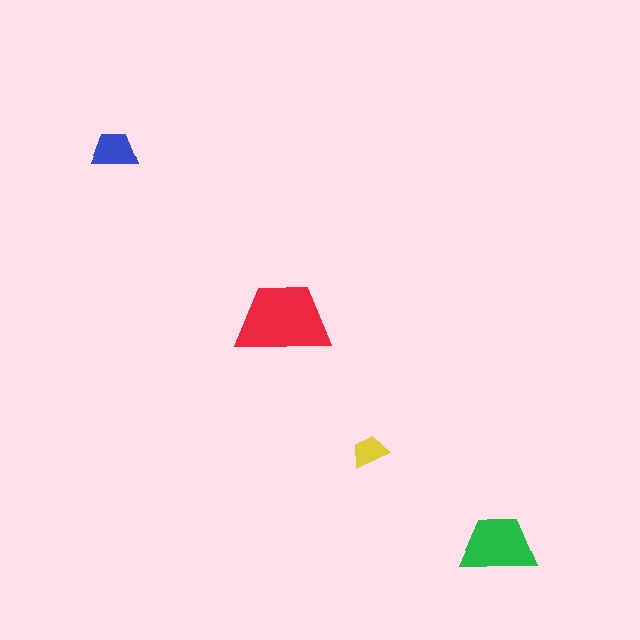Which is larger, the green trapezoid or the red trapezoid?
The red one.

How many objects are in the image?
There are 4 objects in the image.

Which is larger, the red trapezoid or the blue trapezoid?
The red one.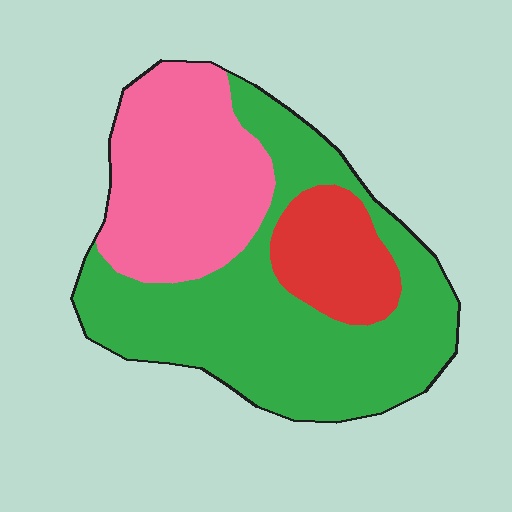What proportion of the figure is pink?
Pink covers 32% of the figure.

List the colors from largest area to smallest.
From largest to smallest: green, pink, red.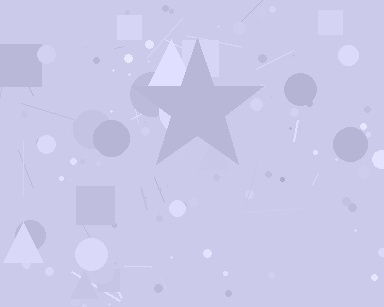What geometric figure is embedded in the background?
A star is embedded in the background.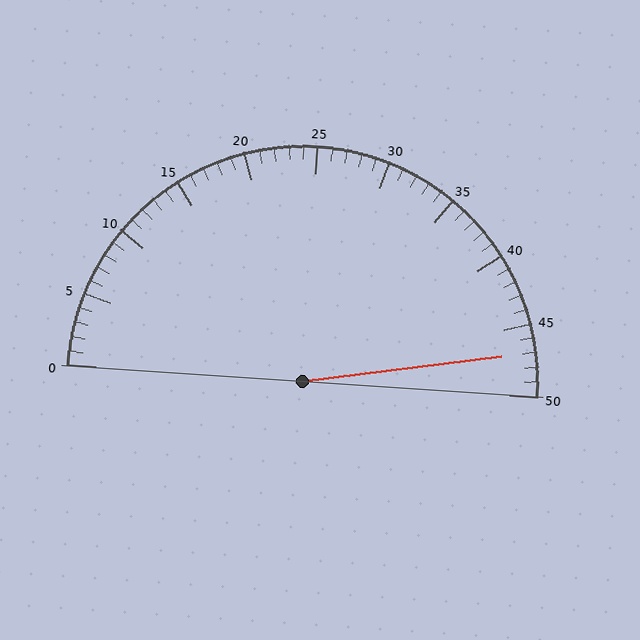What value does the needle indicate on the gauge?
The needle indicates approximately 47.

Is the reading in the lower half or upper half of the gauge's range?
The reading is in the upper half of the range (0 to 50).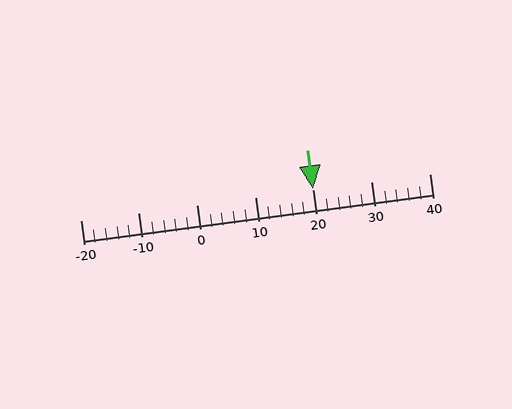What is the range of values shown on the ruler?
The ruler shows values from -20 to 40.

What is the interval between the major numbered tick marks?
The major tick marks are spaced 10 units apart.